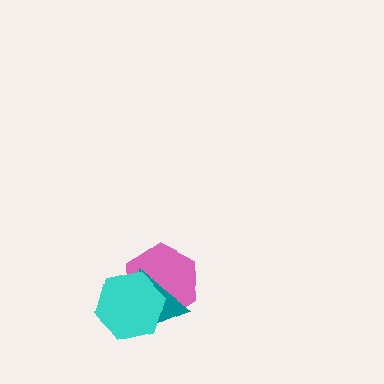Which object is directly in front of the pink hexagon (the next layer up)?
The teal triangle is directly in front of the pink hexagon.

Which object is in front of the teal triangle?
The cyan hexagon is in front of the teal triangle.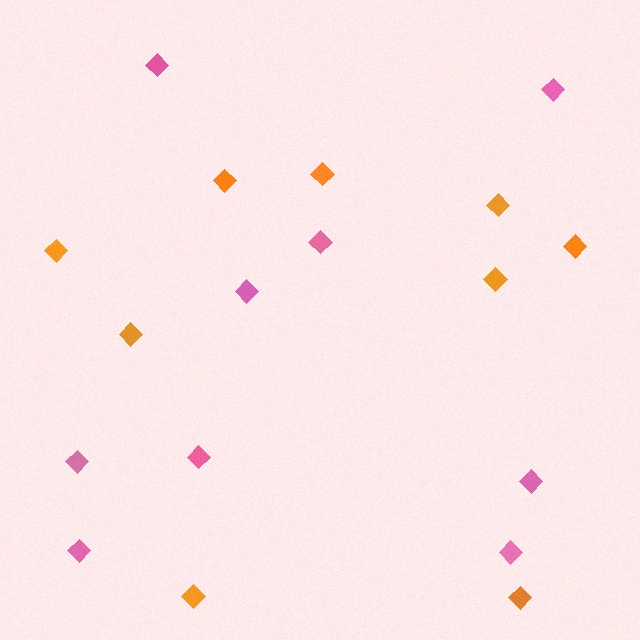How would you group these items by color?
There are 2 groups: one group of pink diamonds (9) and one group of orange diamonds (9).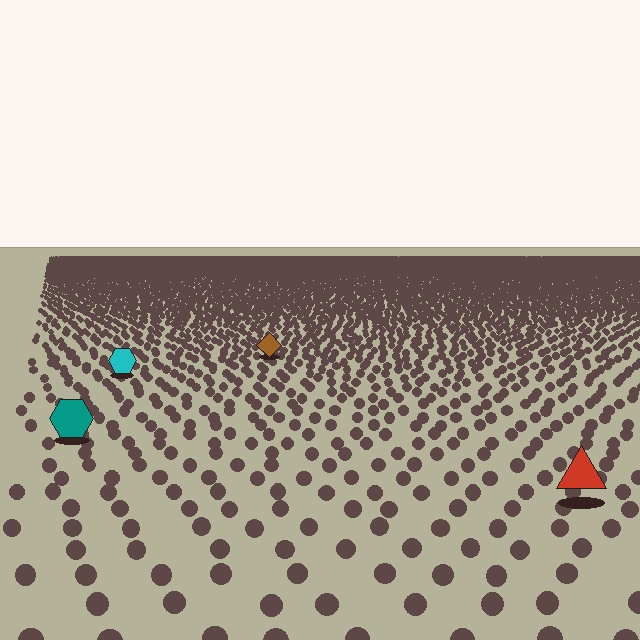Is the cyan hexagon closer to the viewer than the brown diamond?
Yes. The cyan hexagon is closer — you can tell from the texture gradient: the ground texture is coarser near it.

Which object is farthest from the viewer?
The brown diamond is farthest from the viewer. It appears smaller and the ground texture around it is denser.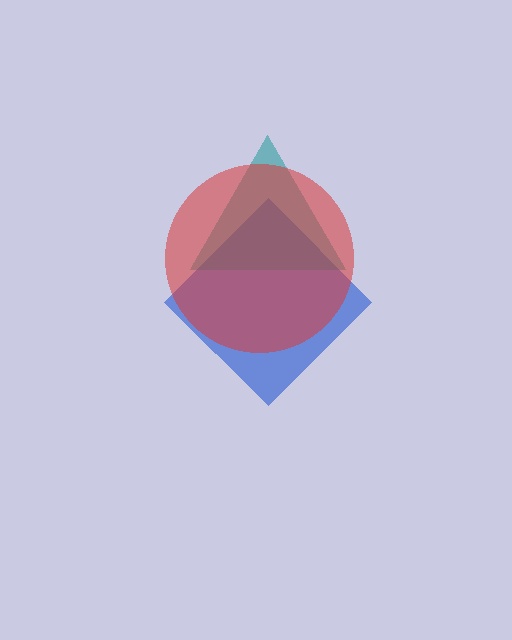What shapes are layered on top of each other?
The layered shapes are: a blue diamond, a teal triangle, a red circle.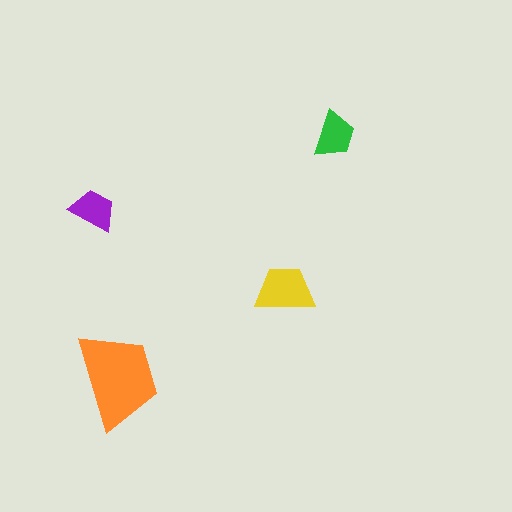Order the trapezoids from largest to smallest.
the orange one, the yellow one, the green one, the purple one.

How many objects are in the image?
There are 4 objects in the image.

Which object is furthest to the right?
The green trapezoid is rightmost.